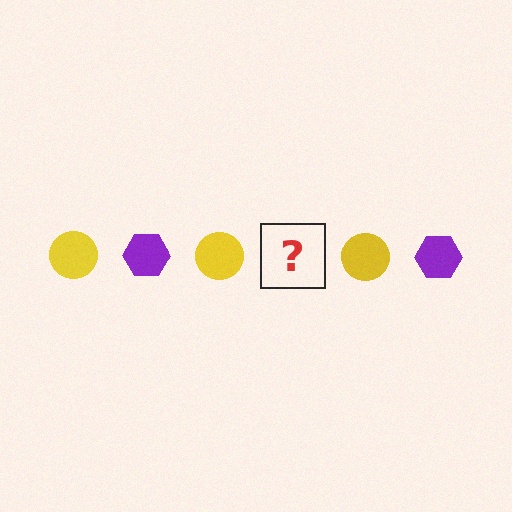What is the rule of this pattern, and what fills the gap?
The rule is that the pattern alternates between yellow circle and purple hexagon. The gap should be filled with a purple hexagon.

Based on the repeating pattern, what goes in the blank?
The blank should be a purple hexagon.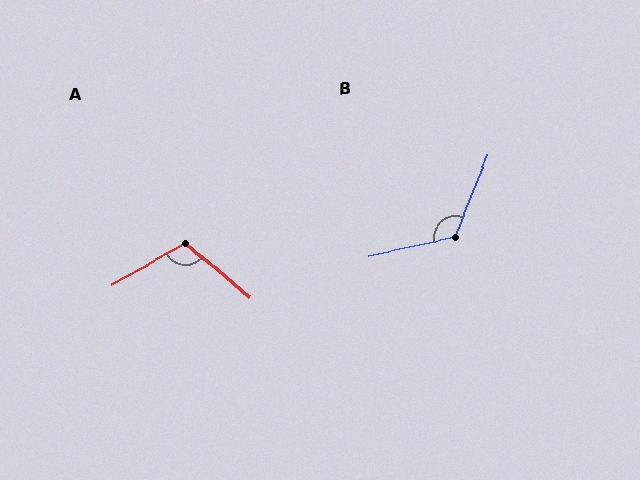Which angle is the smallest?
A, at approximately 111 degrees.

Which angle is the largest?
B, at approximately 124 degrees.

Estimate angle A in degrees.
Approximately 111 degrees.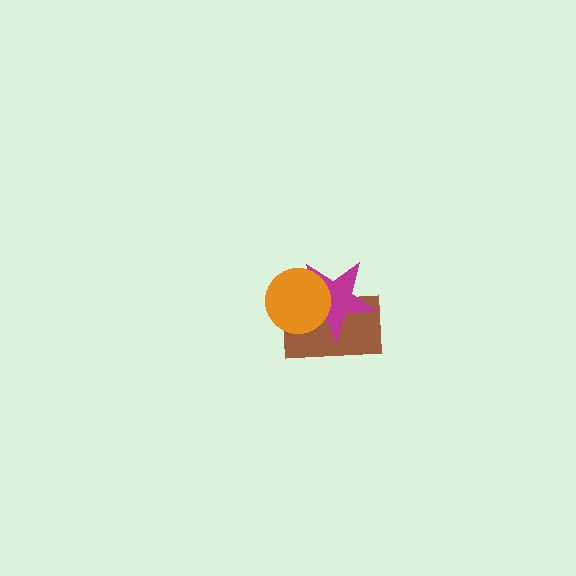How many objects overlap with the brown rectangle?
2 objects overlap with the brown rectangle.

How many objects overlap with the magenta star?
2 objects overlap with the magenta star.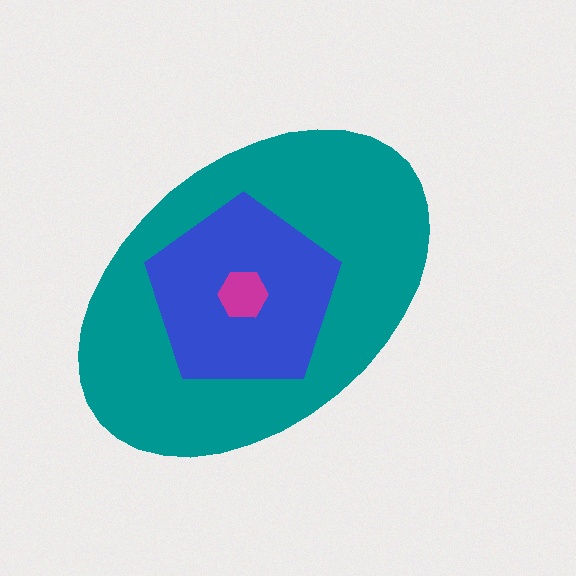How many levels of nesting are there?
3.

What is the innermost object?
The magenta hexagon.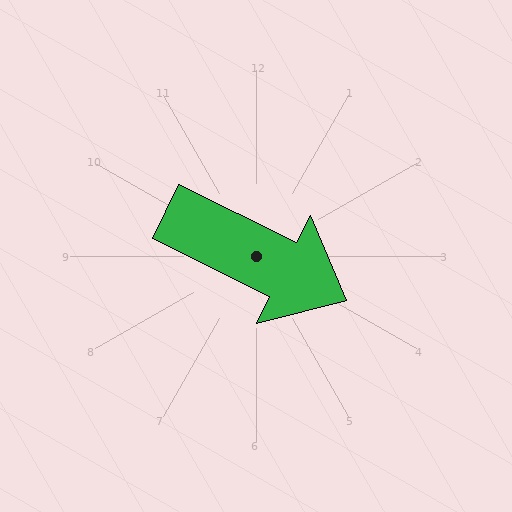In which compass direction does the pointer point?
Southeast.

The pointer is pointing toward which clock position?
Roughly 4 o'clock.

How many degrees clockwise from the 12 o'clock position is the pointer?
Approximately 116 degrees.